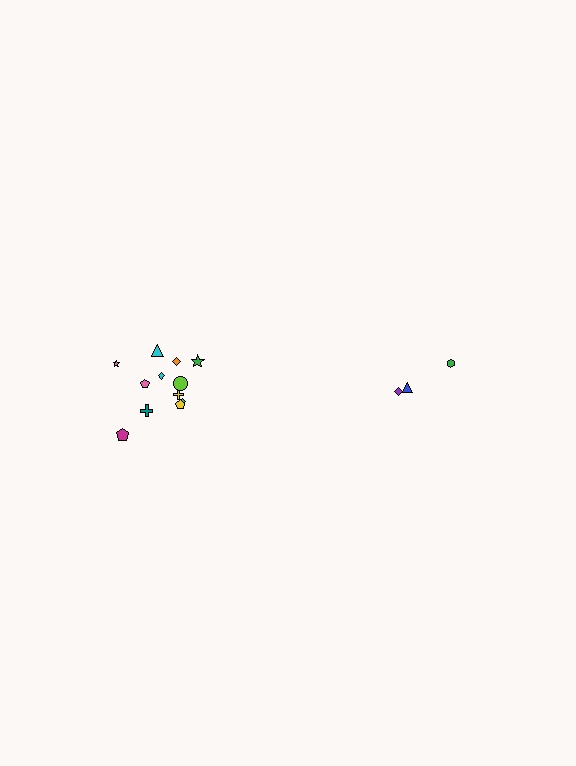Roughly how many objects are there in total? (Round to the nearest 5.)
Roughly 15 objects in total.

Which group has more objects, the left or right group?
The left group.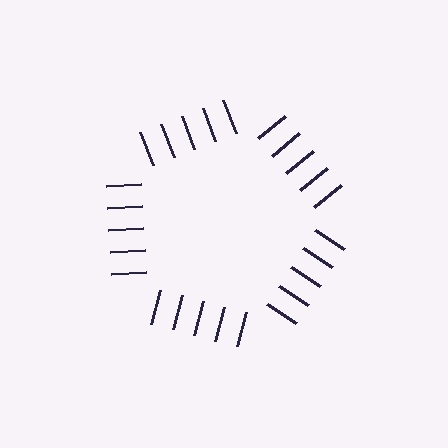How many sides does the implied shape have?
5 sides — the line-ends trace a pentagon.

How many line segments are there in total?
25 — 5 along each of the 5 edges.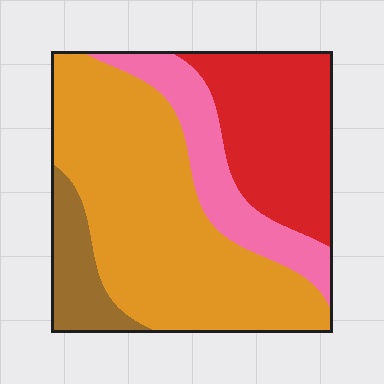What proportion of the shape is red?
Red covers roughly 25% of the shape.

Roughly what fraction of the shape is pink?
Pink takes up about one sixth (1/6) of the shape.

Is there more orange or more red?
Orange.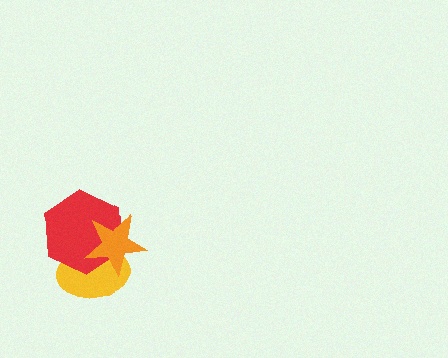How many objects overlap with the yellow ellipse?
2 objects overlap with the yellow ellipse.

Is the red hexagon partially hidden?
Yes, it is partially covered by another shape.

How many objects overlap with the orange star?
2 objects overlap with the orange star.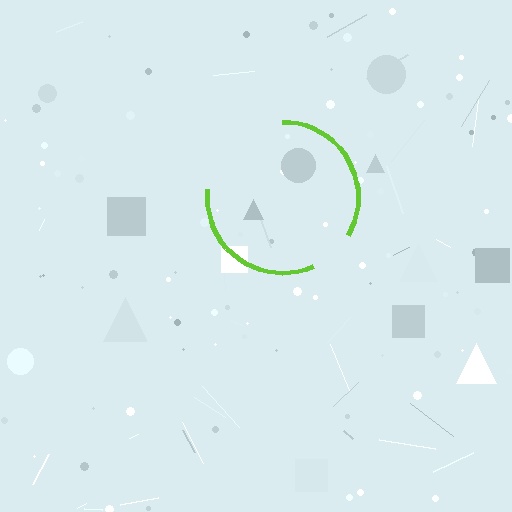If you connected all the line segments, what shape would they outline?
They would outline a circle.